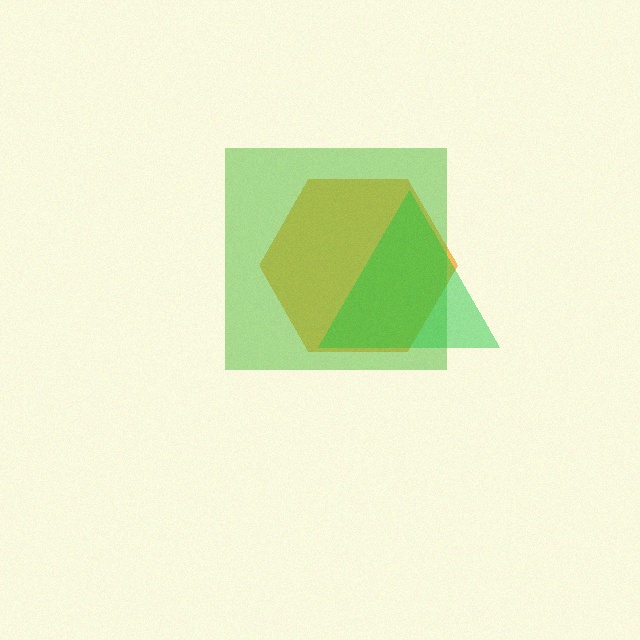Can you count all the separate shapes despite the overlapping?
Yes, there are 3 separate shapes.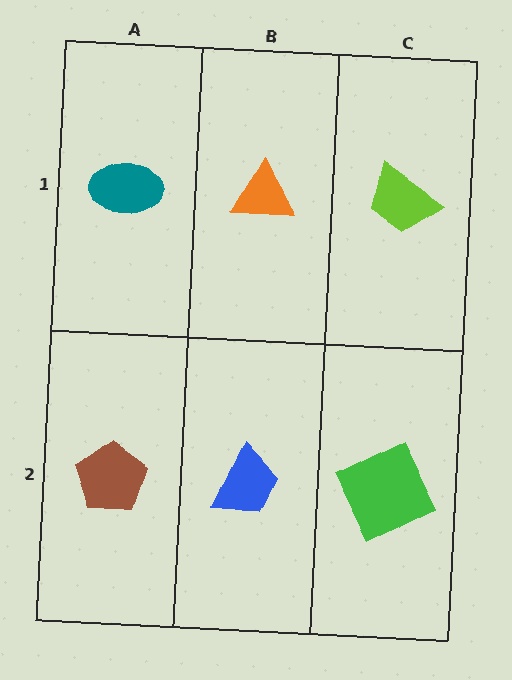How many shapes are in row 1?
3 shapes.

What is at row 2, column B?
A blue trapezoid.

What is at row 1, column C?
A lime trapezoid.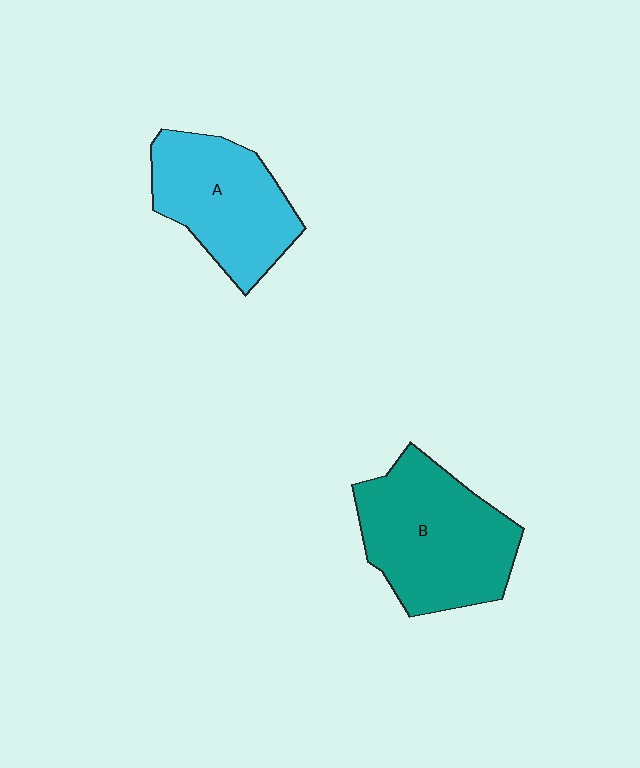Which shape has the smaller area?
Shape A (cyan).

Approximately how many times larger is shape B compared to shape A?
Approximately 1.2 times.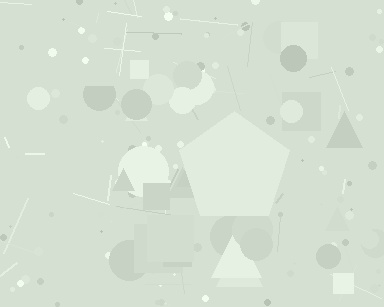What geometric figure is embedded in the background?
A pentagon is embedded in the background.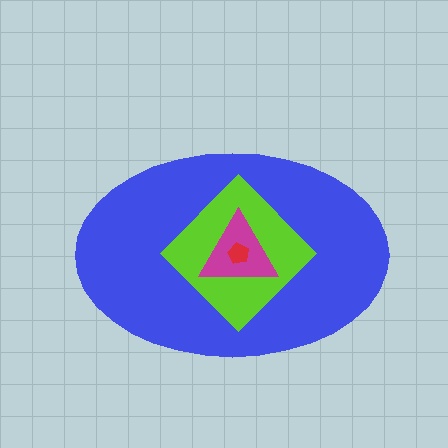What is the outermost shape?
The blue ellipse.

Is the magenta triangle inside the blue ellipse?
Yes.